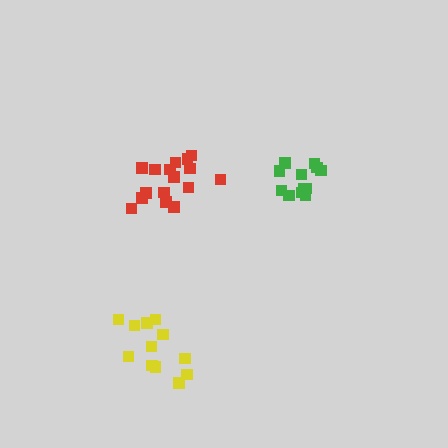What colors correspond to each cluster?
The clusters are colored: yellow, green, red.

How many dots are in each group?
Group 1: 12 dots, Group 2: 12 dots, Group 3: 16 dots (40 total).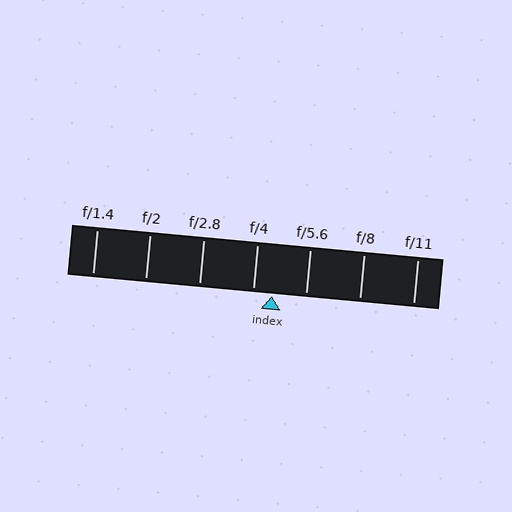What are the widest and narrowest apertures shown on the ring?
The widest aperture shown is f/1.4 and the narrowest is f/11.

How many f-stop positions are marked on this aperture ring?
There are 7 f-stop positions marked.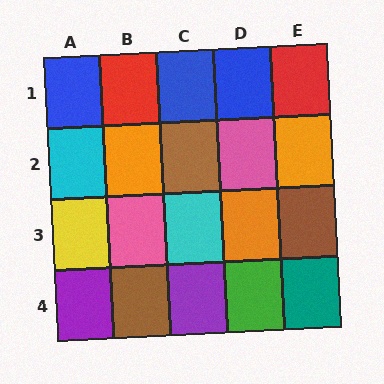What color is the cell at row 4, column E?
Teal.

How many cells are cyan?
2 cells are cyan.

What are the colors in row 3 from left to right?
Yellow, pink, cyan, orange, brown.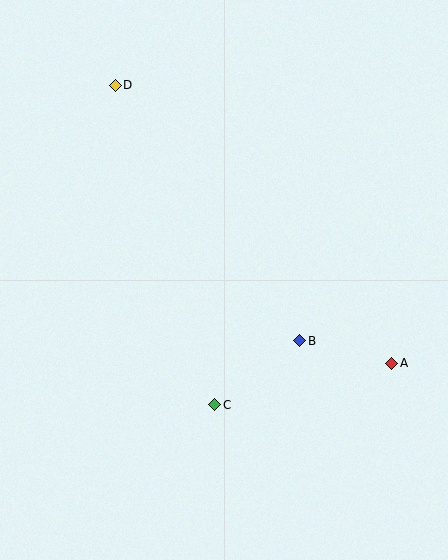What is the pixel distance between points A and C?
The distance between A and C is 182 pixels.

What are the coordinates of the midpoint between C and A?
The midpoint between C and A is at (303, 384).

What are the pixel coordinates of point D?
Point D is at (115, 85).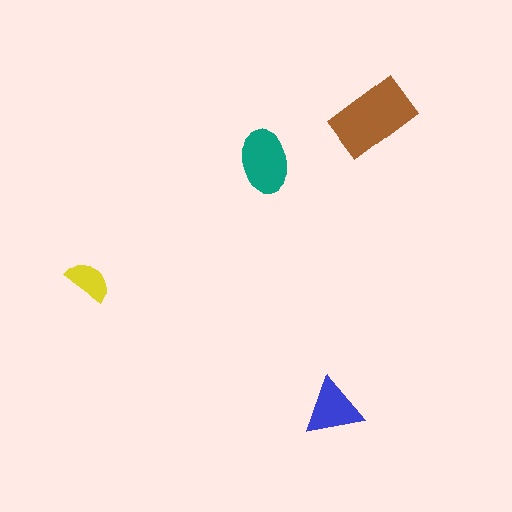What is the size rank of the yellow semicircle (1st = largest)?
4th.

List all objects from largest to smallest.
The brown rectangle, the teal ellipse, the blue triangle, the yellow semicircle.